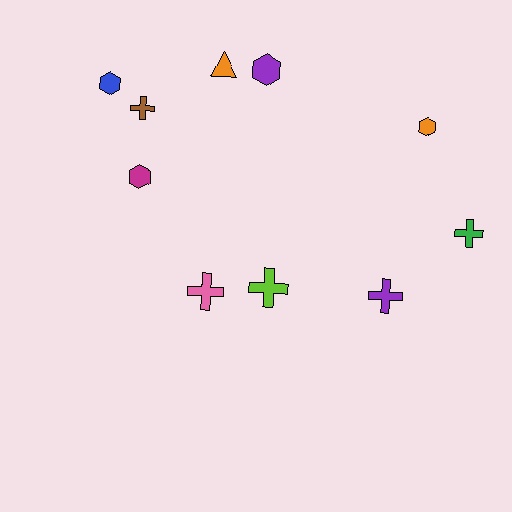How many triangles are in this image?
There is 1 triangle.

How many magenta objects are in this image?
There is 1 magenta object.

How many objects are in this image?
There are 10 objects.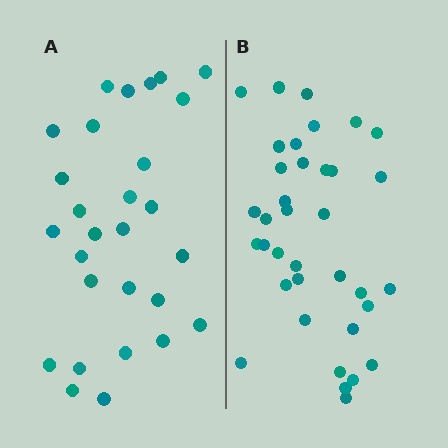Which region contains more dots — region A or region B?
Region B (the right region) has more dots.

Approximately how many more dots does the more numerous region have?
Region B has roughly 8 or so more dots than region A.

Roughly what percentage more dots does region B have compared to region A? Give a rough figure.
About 30% more.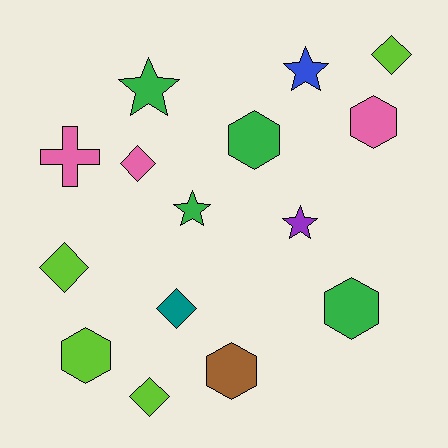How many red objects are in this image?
There are no red objects.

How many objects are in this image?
There are 15 objects.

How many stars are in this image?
There are 4 stars.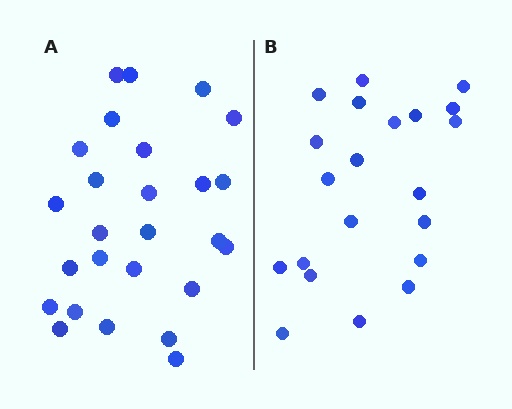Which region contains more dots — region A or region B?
Region A (the left region) has more dots.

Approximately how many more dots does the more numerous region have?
Region A has about 5 more dots than region B.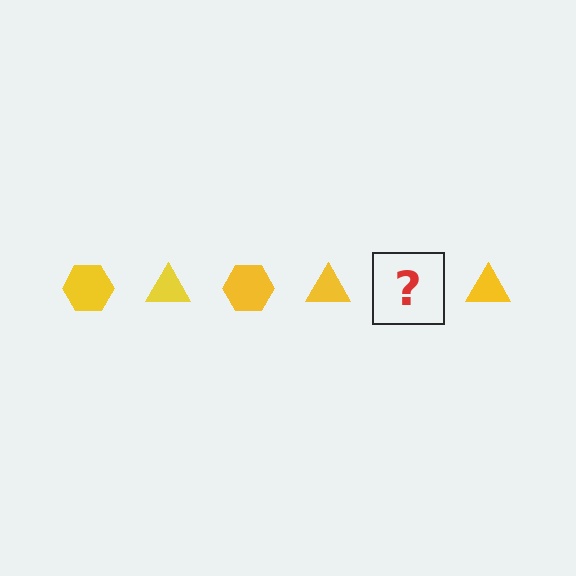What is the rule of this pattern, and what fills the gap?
The rule is that the pattern cycles through hexagon, triangle shapes in yellow. The gap should be filled with a yellow hexagon.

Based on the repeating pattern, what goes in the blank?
The blank should be a yellow hexagon.